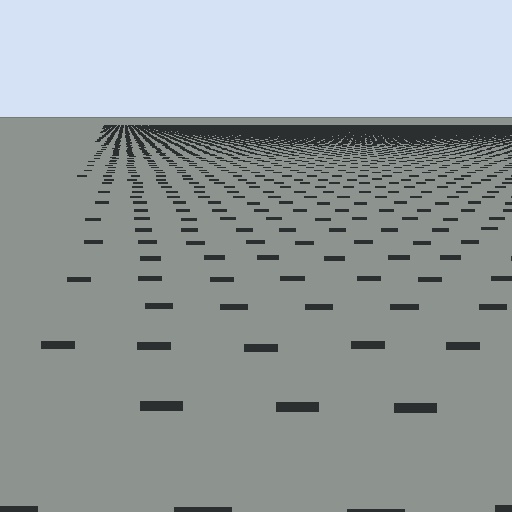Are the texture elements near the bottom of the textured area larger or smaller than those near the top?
Larger. Near the bottom, elements are closer to the viewer and appear at a bigger on-screen size.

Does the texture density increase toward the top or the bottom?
Density increases toward the top.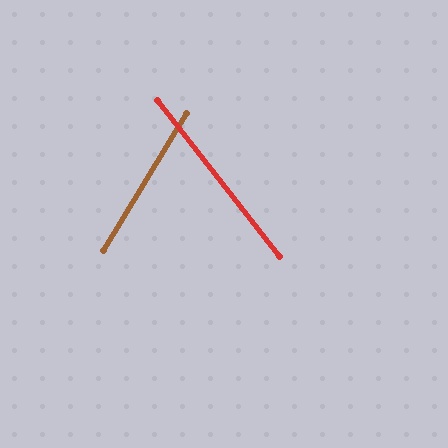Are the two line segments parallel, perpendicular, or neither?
Neither parallel nor perpendicular — they differ by about 69°.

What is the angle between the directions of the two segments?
Approximately 69 degrees.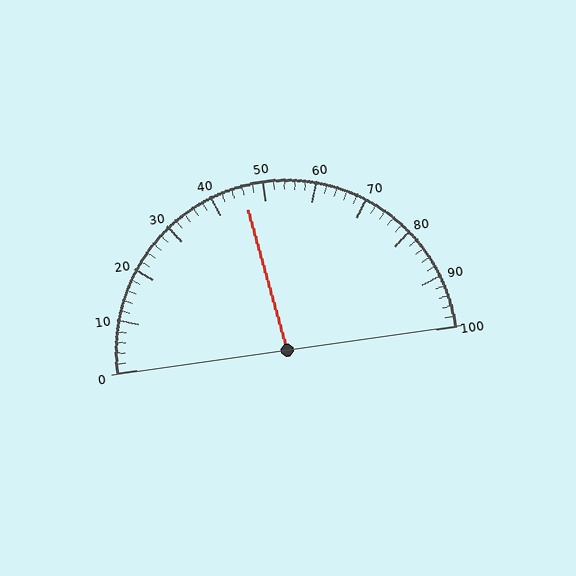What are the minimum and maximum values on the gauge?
The gauge ranges from 0 to 100.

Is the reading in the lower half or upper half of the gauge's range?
The reading is in the lower half of the range (0 to 100).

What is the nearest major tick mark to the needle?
The nearest major tick mark is 50.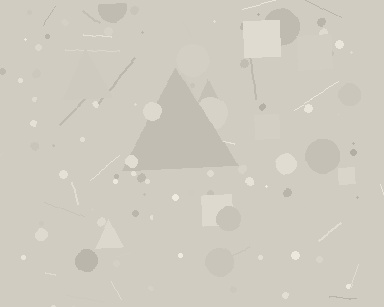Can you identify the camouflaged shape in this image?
The camouflaged shape is a triangle.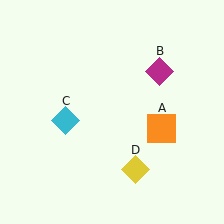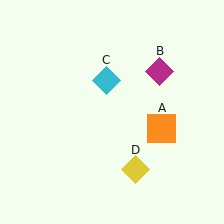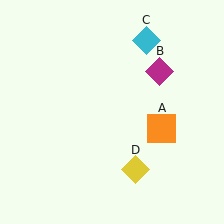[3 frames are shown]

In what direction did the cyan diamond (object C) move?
The cyan diamond (object C) moved up and to the right.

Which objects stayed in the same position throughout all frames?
Orange square (object A) and magenta diamond (object B) and yellow diamond (object D) remained stationary.